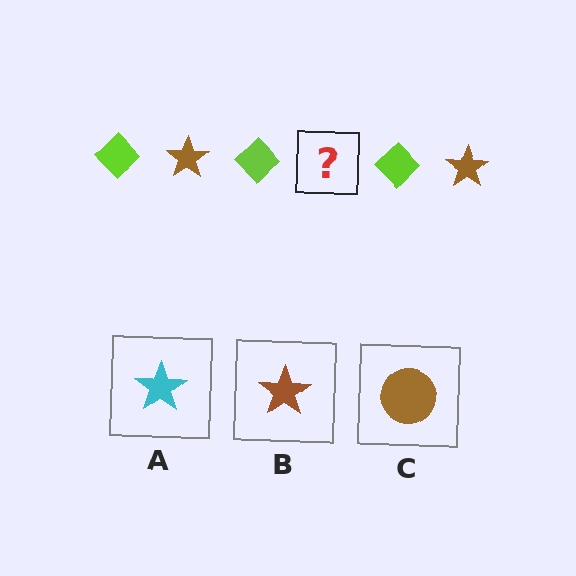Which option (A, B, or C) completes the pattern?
B.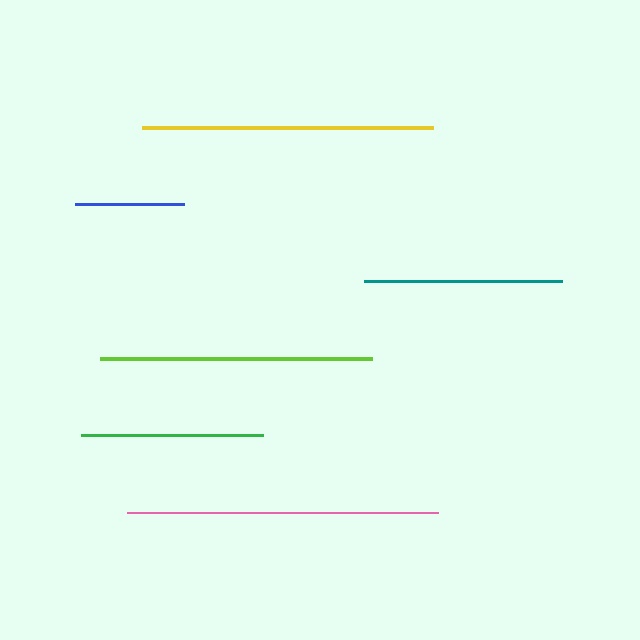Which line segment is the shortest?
The blue line is the shortest at approximately 109 pixels.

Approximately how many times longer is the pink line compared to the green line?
The pink line is approximately 1.7 times the length of the green line.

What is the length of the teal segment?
The teal segment is approximately 198 pixels long.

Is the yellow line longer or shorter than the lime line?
The yellow line is longer than the lime line.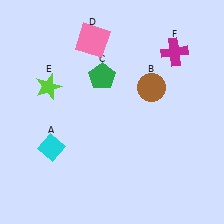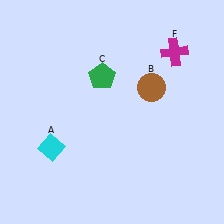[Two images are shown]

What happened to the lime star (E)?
The lime star (E) was removed in Image 2. It was in the top-left area of Image 1.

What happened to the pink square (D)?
The pink square (D) was removed in Image 2. It was in the top-left area of Image 1.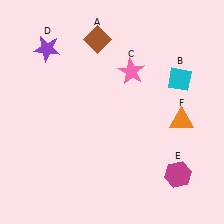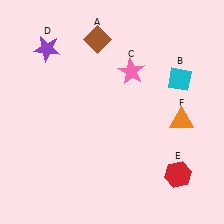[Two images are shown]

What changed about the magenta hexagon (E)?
In Image 1, E is magenta. In Image 2, it changed to red.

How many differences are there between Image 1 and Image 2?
There is 1 difference between the two images.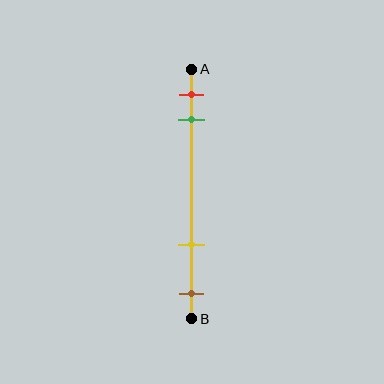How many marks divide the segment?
There are 4 marks dividing the segment.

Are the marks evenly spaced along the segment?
No, the marks are not evenly spaced.